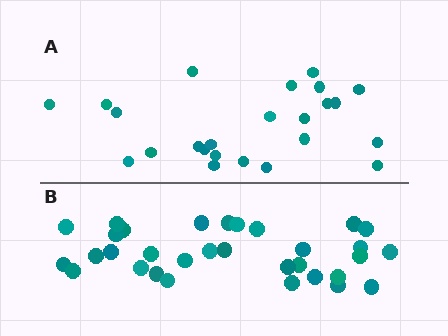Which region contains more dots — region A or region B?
Region B (the bottom region) has more dots.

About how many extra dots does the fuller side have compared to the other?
Region B has roughly 8 or so more dots than region A.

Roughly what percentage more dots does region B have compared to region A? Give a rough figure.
About 35% more.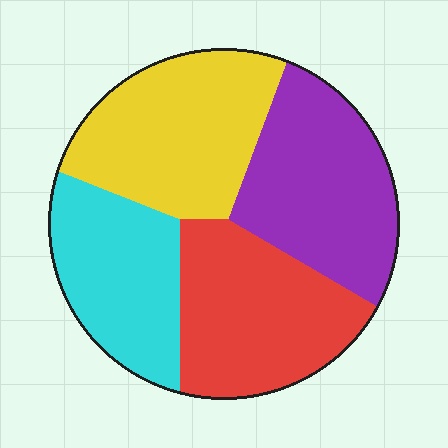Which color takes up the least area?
Cyan, at roughly 20%.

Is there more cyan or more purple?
Purple.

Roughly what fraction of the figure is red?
Red takes up between a sixth and a third of the figure.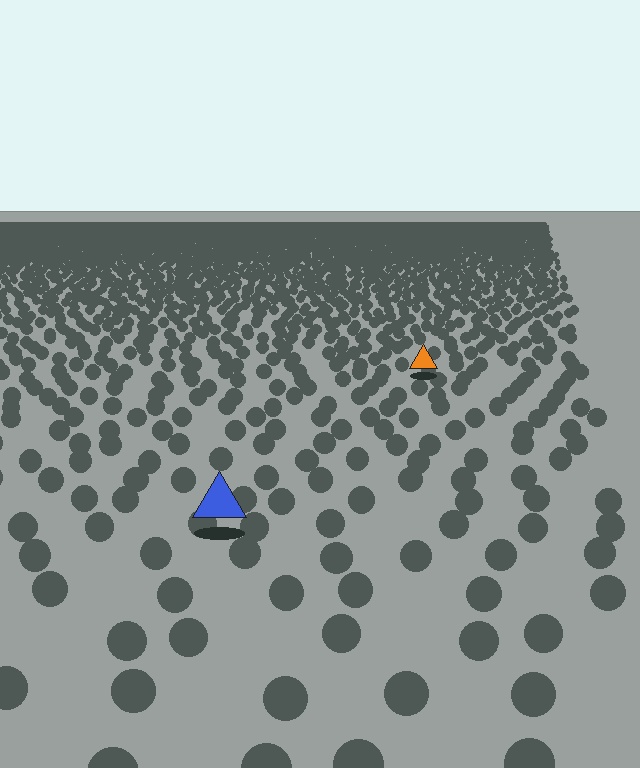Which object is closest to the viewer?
The blue triangle is closest. The texture marks near it are larger and more spread out.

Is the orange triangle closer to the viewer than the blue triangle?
No. The blue triangle is closer — you can tell from the texture gradient: the ground texture is coarser near it.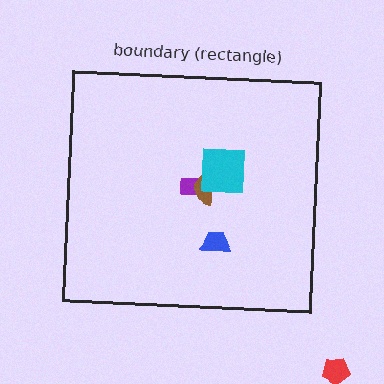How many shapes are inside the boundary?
4 inside, 1 outside.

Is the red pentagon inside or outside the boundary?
Outside.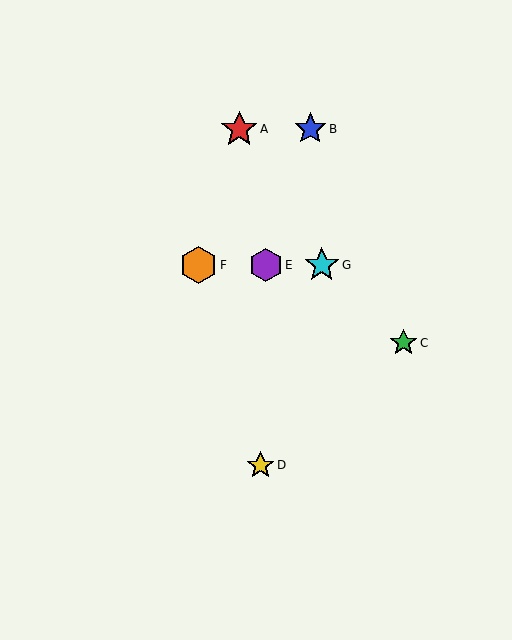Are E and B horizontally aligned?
No, E is at y≈265 and B is at y≈129.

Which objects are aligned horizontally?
Objects E, F, G are aligned horizontally.